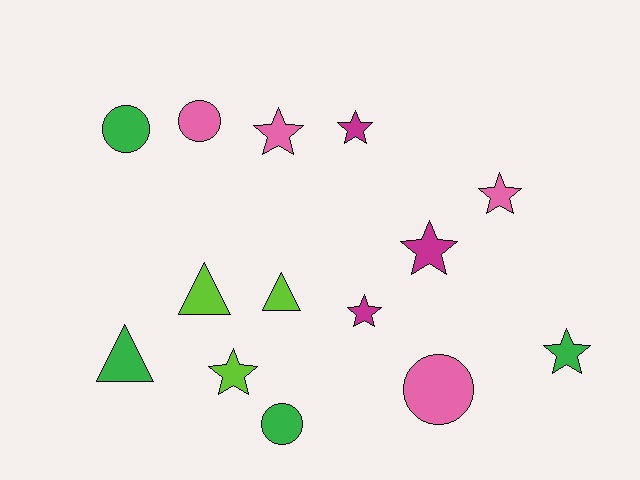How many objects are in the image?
There are 14 objects.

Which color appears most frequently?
Green, with 4 objects.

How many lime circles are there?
There are no lime circles.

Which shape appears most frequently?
Star, with 7 objects.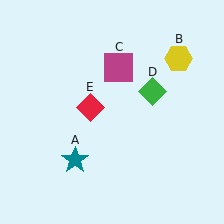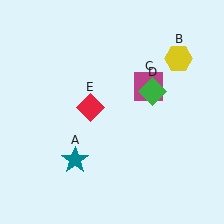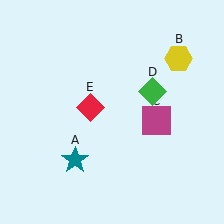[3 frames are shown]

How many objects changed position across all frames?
1 object changed position: magenta square (object C).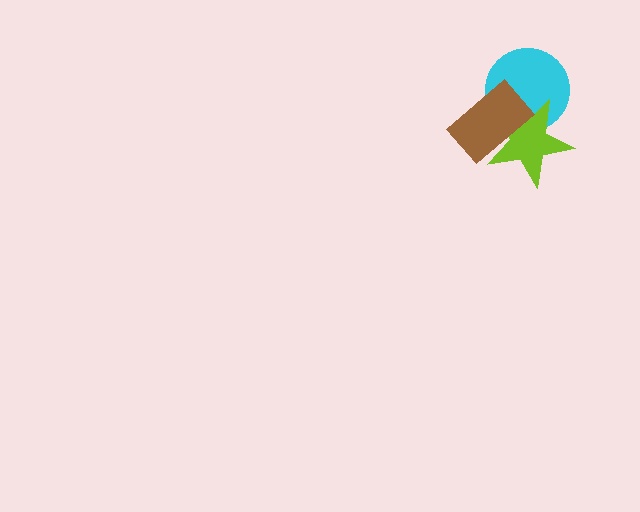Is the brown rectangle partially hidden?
No, no other shape covers it.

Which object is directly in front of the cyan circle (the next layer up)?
The lime star is directly in front of the cyan circle.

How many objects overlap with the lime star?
2 objects overlap with the lime star.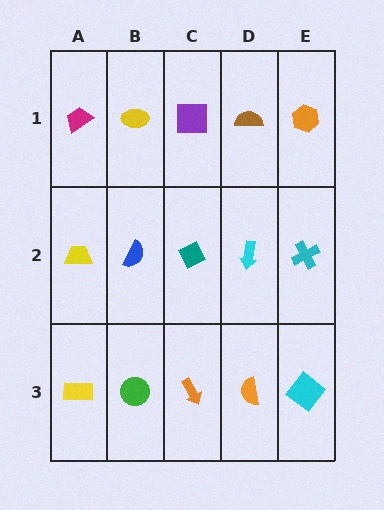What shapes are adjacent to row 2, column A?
A magenta trapezoid (row 1, column A), a yellow rectangle (row 3, column A), a blue semicircle (row 2, column B).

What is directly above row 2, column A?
A magenta trapezoid.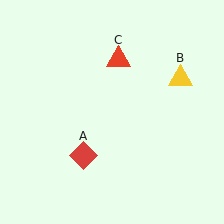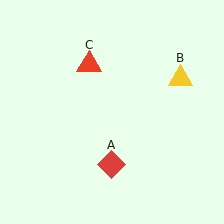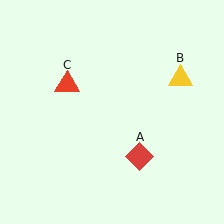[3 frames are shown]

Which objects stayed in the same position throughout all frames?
Yellow triangle (object B) remained stationary.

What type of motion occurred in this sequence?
The red diamond (object A), red triangle (object C) rotated counterclockwise around the center of the scene.